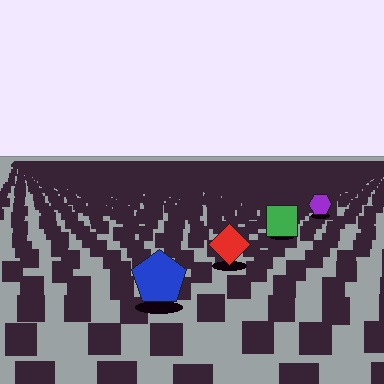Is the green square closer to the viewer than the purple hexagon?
Yes. The green square is closer — you can tell from the texture gradient: the ground texture is coarser near it.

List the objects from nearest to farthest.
From nearest to farthest: the blue pentagon, the red diamond, the green square, the purple hexagon.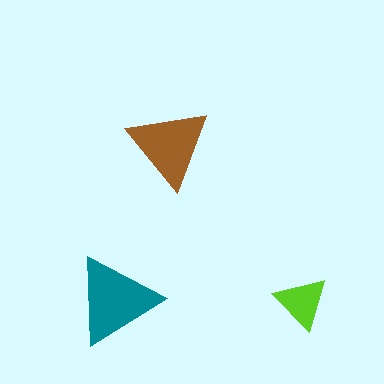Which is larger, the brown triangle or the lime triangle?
The brown one.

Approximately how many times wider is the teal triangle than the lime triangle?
About 1.5 times wider.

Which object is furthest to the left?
The teal triangle is leftmost.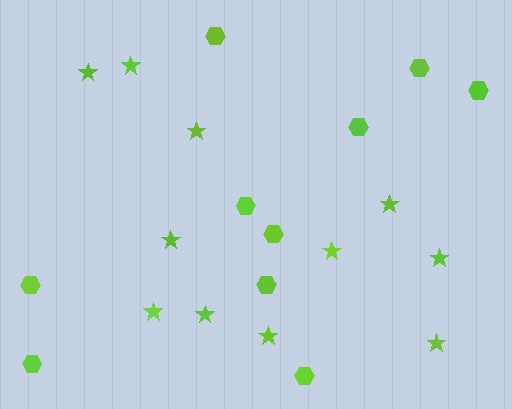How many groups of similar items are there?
There are 2 groups: one group of stars (11) and one group of hexagons (10).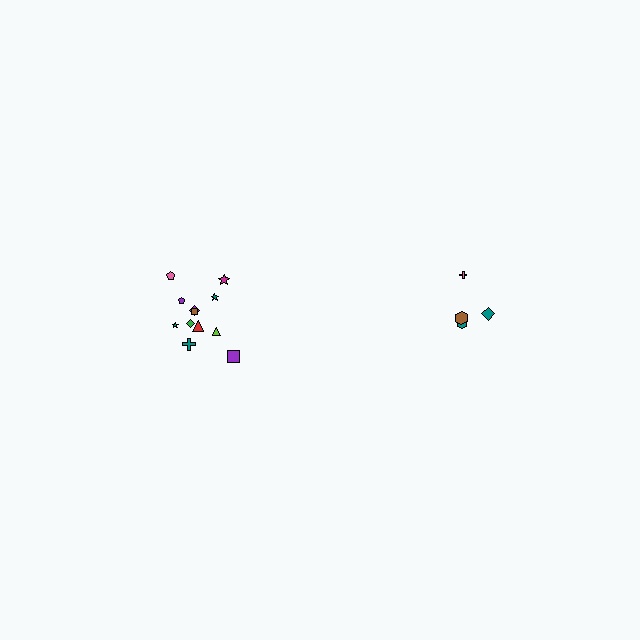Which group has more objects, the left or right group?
The left group.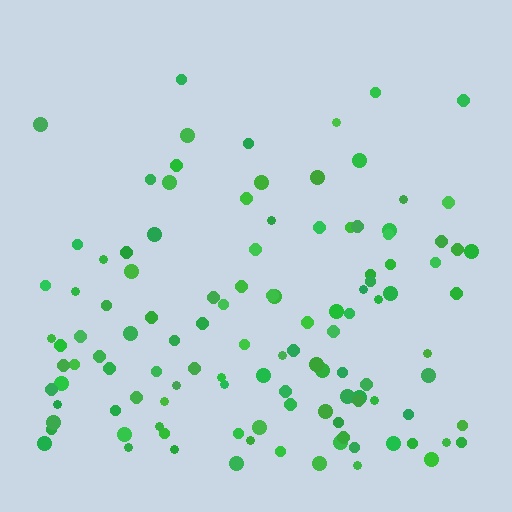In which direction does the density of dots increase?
From top to bottom, with the bottom side densest.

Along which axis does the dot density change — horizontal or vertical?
Vertical.